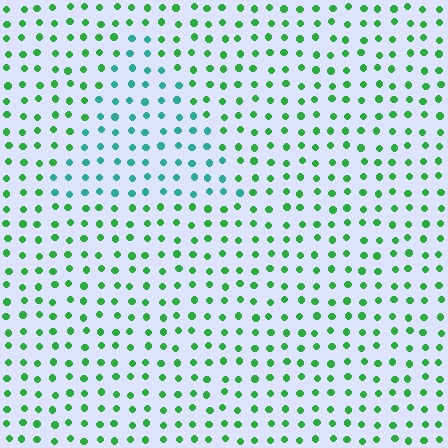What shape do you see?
I see a triangle.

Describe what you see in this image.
The image is filled with small green elements in a uniform arrangement. A triangle-shaped region is visible where the elements are tinted to a slightly different hue, forming a subtle color boundary.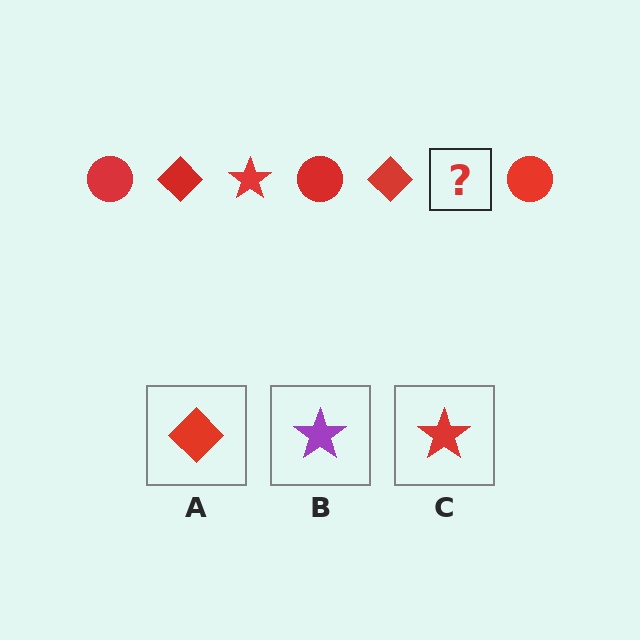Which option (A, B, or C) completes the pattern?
C.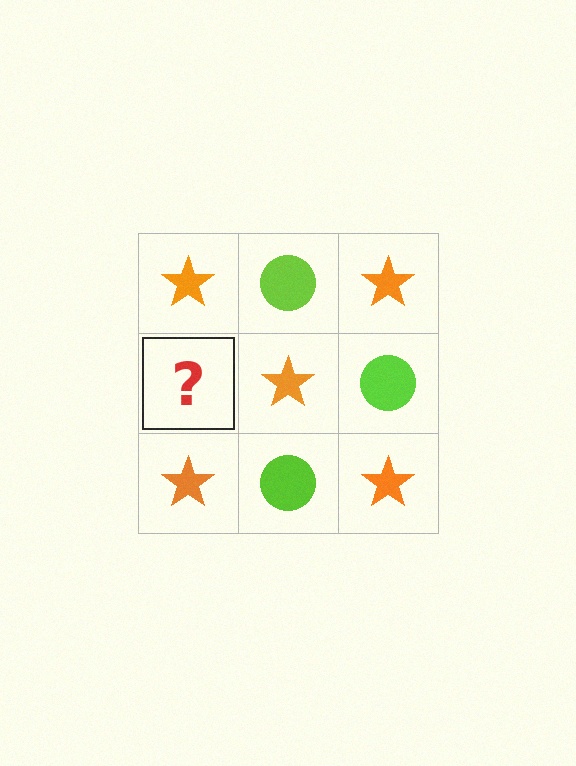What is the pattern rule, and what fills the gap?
The rule is that it alternates orange star and lime circle in a checkerboard pattern. The gap should be filled with a lime circle.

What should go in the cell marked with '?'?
The missing cell should contain a lime circle.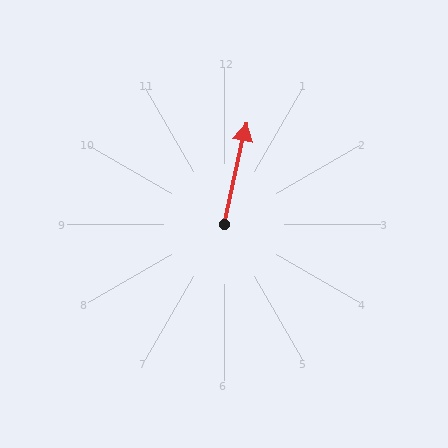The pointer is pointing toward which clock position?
Roughly 12 o'clock.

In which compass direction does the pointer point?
North.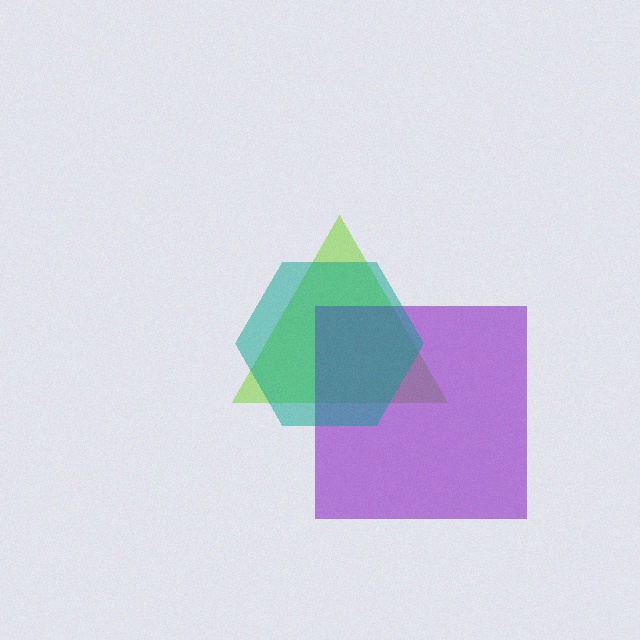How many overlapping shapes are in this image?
There are 3 overlapping shapes in the image.